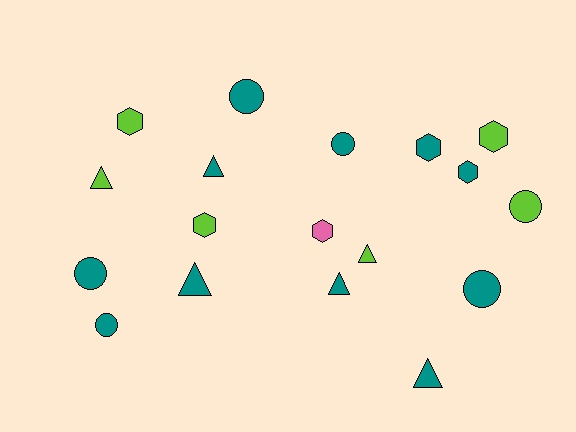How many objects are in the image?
There are 18 objects.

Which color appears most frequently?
Teal, with 11 objects.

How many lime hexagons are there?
There are 3 lime hexagons.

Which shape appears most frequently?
Hexagon, with 6 objects.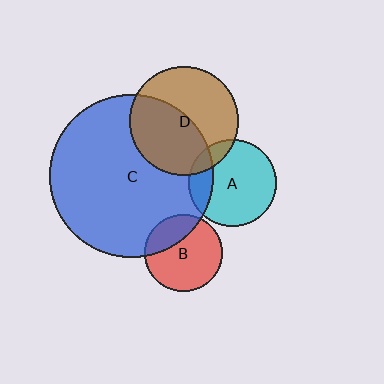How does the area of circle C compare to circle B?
Approximately 4.5 times.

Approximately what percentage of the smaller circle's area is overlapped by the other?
Approximately 30%.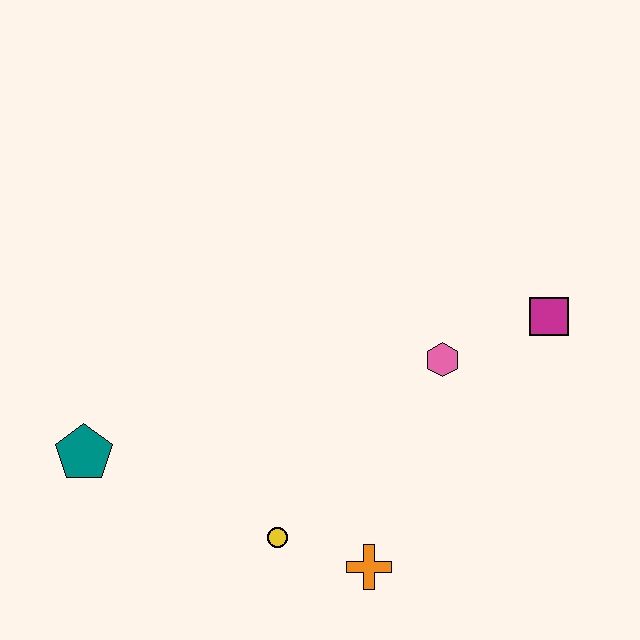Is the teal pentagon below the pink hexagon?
Yes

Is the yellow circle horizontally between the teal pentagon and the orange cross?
Yes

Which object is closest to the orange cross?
The yellow circle is closest to the orange cross.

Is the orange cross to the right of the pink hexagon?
No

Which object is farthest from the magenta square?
The teal pentagon is farthest from the magenta square.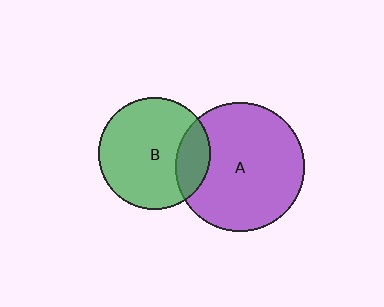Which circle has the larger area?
Circle A (purple).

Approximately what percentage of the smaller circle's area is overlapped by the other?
Approximately 20%.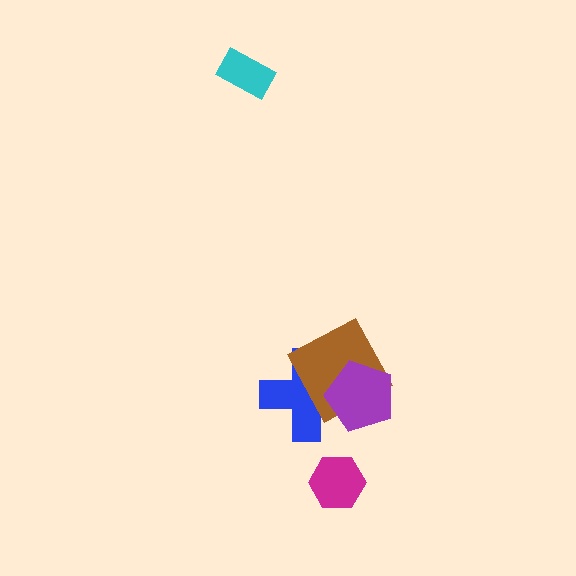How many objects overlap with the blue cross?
2 objects overlap with the blue cross.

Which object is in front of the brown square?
The purple pentagon is in front of the brown square.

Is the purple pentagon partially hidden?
No, no other shape covers it.